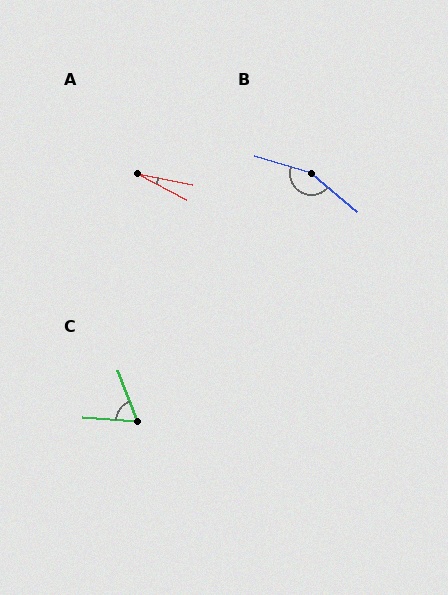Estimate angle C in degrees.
Approximately 65 degrees.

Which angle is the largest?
B, at approximately 158 degrees.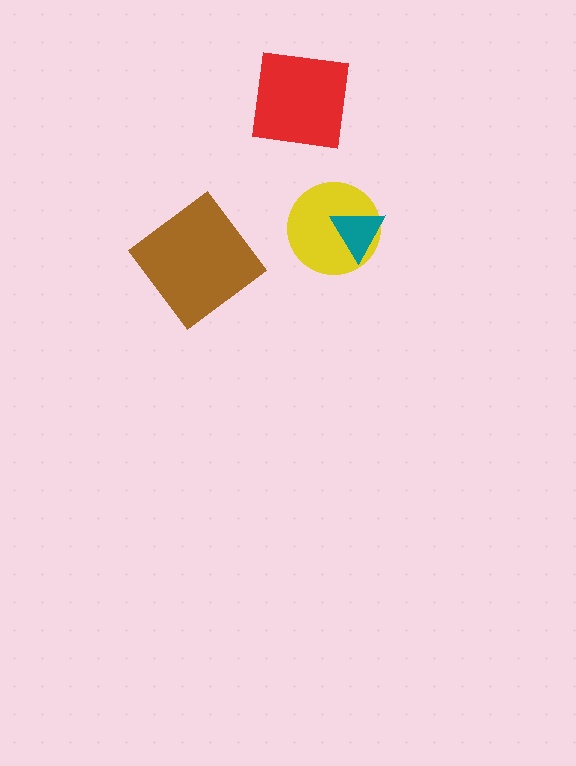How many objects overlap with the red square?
0 objects overlap with the red square.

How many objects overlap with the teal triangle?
1 object overlaps with the teal triangle.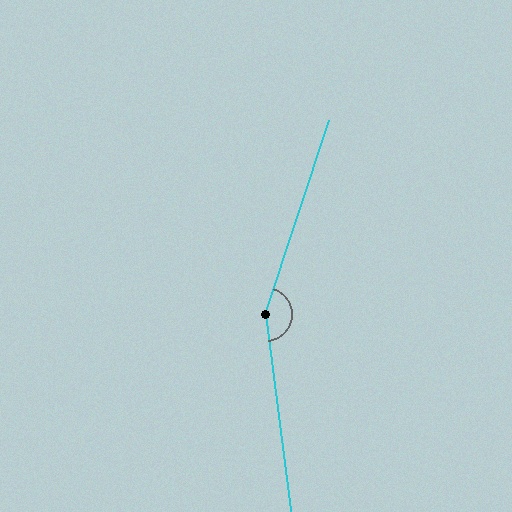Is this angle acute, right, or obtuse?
It is obtuse.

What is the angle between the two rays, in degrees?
Approximately 155 degrees.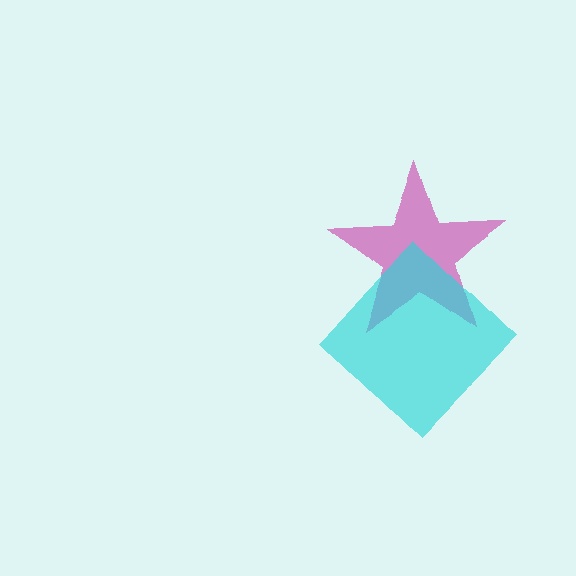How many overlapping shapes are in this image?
There are 2 overlapping shapes in the image.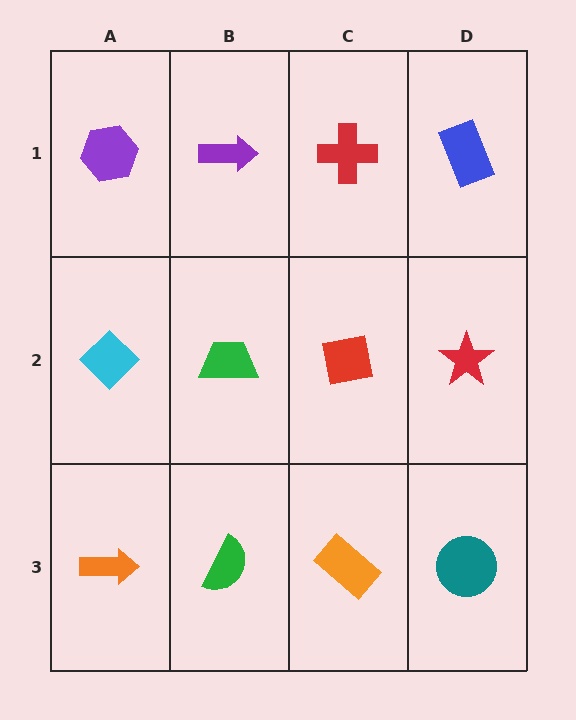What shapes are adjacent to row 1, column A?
A cyan diamond (row 2, column A), a purple arrow (row 1, column B).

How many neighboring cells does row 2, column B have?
4.